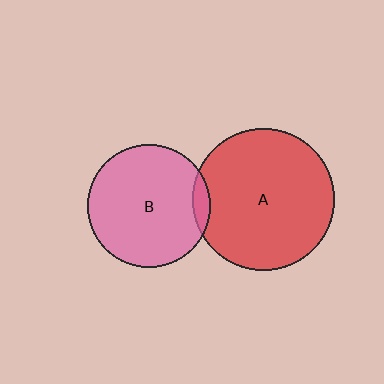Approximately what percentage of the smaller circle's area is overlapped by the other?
Approximately 5%.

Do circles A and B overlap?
Yes.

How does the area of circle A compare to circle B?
Approximately 1.3 times.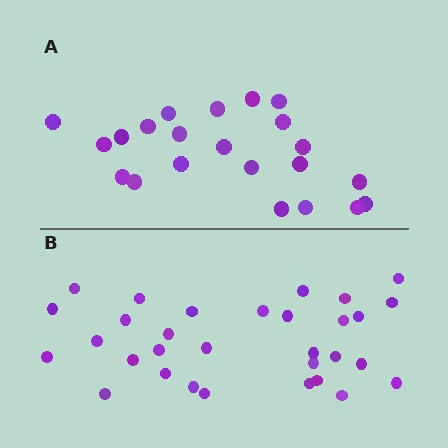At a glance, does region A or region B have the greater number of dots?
Region B (the bottom region) has more dots.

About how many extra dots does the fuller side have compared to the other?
Region B has roughly 8 or so more dots than region A.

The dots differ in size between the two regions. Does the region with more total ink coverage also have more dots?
No. Region A has more total ink coverage because its dots are larger, but region B actually contains more individual dots. Total area can be misleading — the number of items is what matters here.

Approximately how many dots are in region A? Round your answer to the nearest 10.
About 20 dots. (The exact count is 22, which rounds to 20.)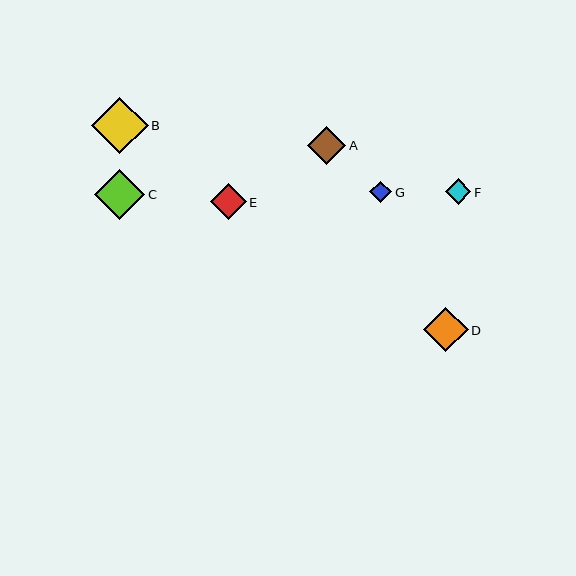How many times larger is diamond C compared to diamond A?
Diamond C is approximately 1.3 times the size of diamond A.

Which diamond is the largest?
Diamond B is the largest with a size of approximately 57 pixels.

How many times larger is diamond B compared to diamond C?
Diamond B is approximately 1.1 times the size of diamond C.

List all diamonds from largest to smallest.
From largest to smallest: B, C, D, A, E, F, G.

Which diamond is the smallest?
Diamond G is the smallest with a size of approximately 22 pixels.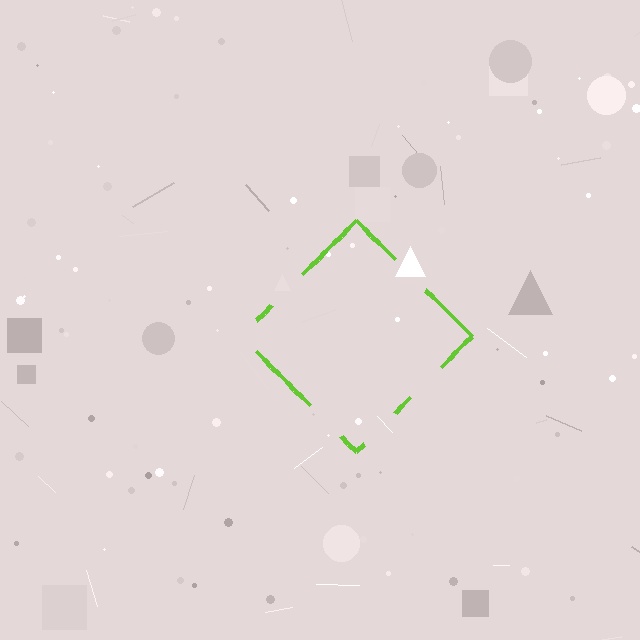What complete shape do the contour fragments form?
The contour fragments form a diamond.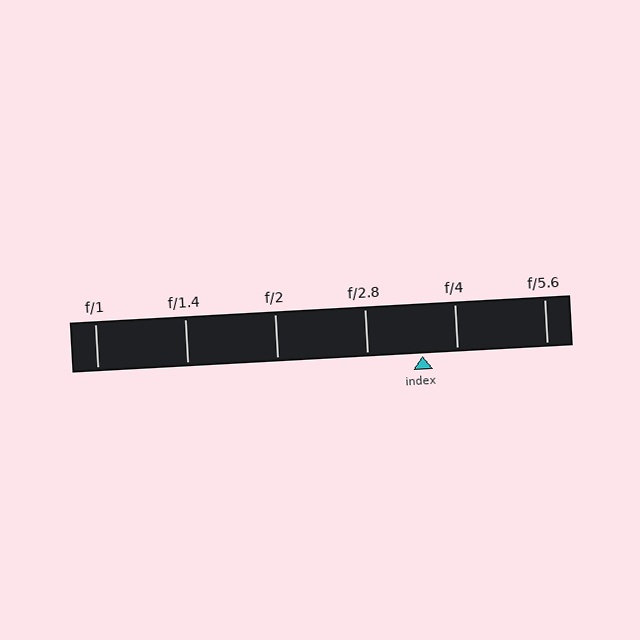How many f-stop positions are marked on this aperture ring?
There are 6 f-stop positions marked.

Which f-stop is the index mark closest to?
The index mark is closest to f/4.